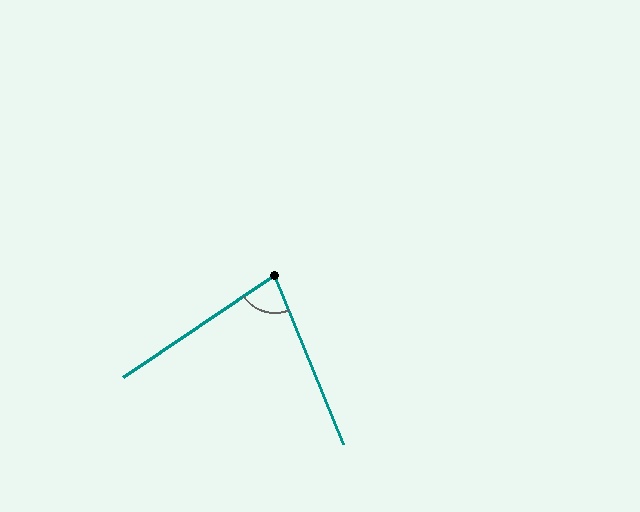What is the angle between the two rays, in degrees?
Approximately 78 degrees.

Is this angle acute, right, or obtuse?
It is acute.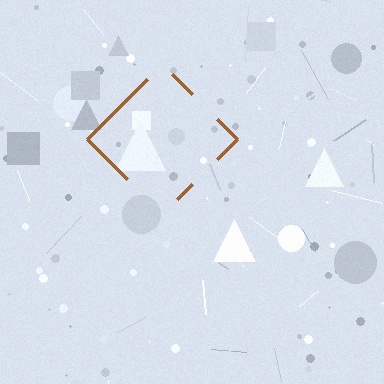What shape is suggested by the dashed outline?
The dashed outline suggests a diamond.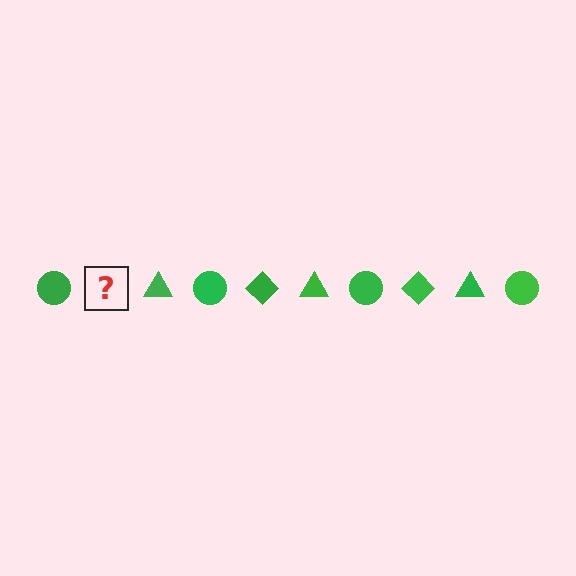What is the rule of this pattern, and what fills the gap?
The rule is that the pattern cycles through circle, diamond, triangle shapes in green. The gap should be filled with a green diamond.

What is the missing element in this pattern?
The missing element is a green diamond.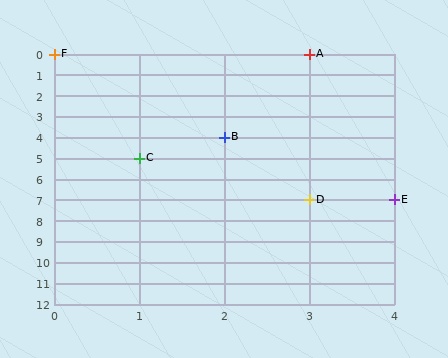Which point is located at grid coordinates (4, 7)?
Point E is at (4, 7).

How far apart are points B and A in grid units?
Points B and A are 1 column and 4 rows apart (about 4.1 grid units diagonally).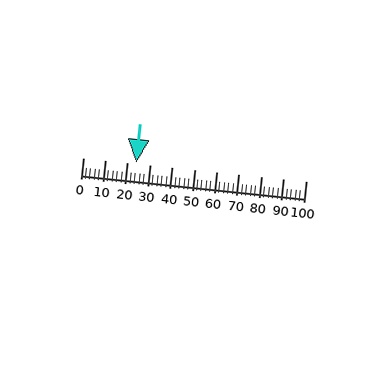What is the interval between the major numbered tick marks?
The major tick marks are spaced 10 units apart.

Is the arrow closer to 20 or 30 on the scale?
The arrow is closer to 20.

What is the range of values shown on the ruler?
The ruler shows values from 0 to 100.